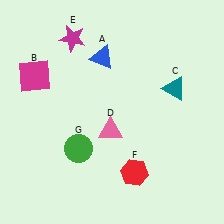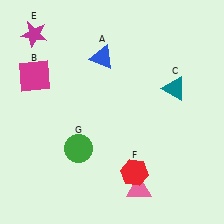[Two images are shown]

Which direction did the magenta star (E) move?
The magenta star (E) moved left.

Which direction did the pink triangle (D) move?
The pink triangle (D) moved down.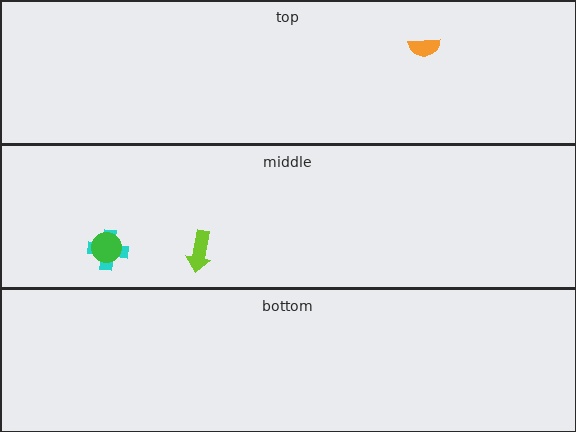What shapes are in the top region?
The orange semicircle.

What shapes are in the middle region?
The lime arrow, the cyan cross, the green circle.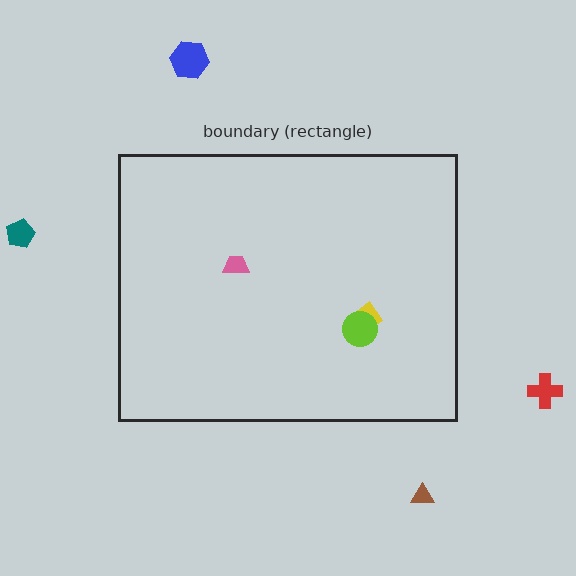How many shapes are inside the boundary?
3 inside, 4 outside.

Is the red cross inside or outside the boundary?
Outside.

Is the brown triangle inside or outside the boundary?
Outside.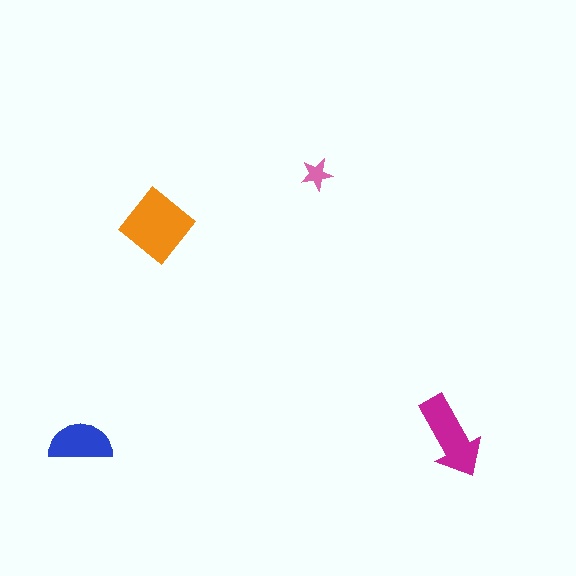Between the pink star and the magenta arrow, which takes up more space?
The magenta arrow.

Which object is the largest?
The orange diamond.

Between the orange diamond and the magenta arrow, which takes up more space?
The orange diamond.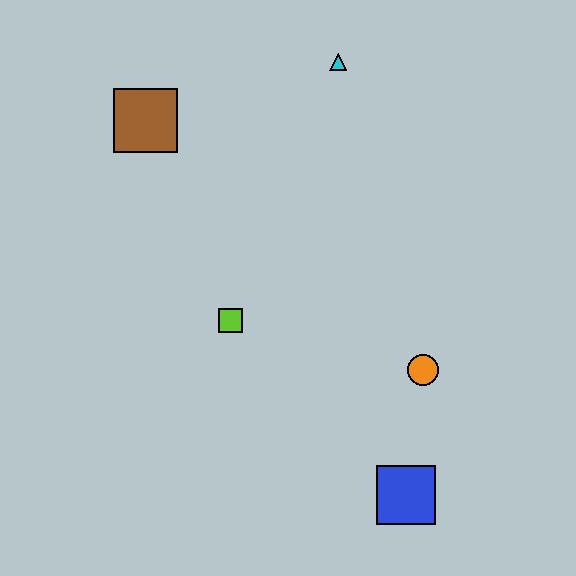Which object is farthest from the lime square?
The cyan triangle is farthest from the lime square.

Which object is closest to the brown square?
The cyan triangle is closest to the brown square.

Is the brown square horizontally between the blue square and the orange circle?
No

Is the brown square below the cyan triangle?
Yes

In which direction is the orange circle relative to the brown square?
The orange circle is to the right of the brown square.